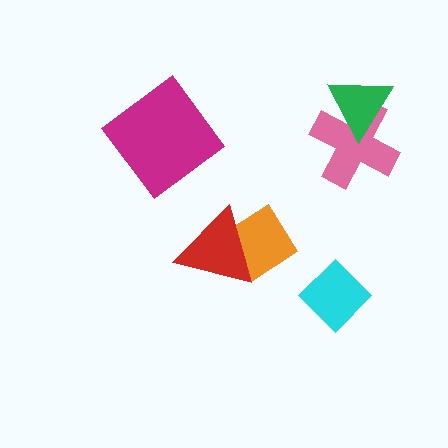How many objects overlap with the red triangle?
1 object overlaps with the red triangle.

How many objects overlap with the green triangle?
1 object overlaps with the green triangle.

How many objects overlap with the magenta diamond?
0 objects overlap with the magenta diamond.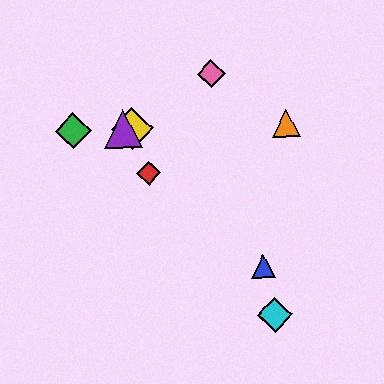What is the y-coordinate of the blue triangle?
The blue triangle is at y≈267.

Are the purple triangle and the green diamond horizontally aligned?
Yes, both are at y≈129.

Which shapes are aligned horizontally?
The green diamond, the yellow diamond, the purple triangle, the orange triangle are aligned horizontally.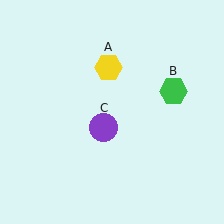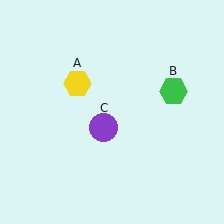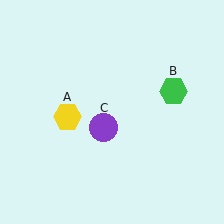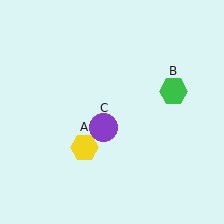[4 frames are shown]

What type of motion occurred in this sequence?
The yellow hexagon (object A) rotated counterclockwise around the center of the scene.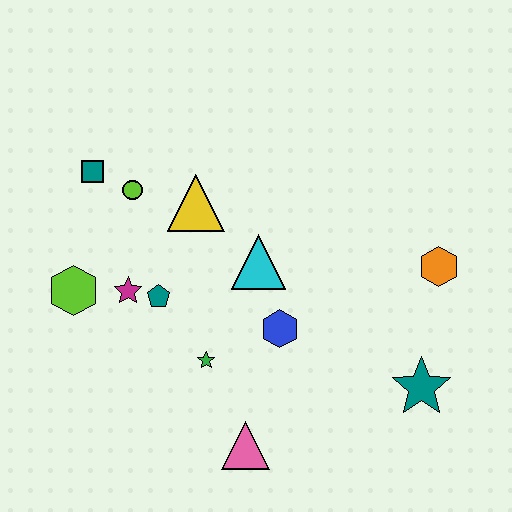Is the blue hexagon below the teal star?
No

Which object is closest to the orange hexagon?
The teal star is closest to the orange hexagon.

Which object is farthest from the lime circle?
The teal star is farthest from the lime circle.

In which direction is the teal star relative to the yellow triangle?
The teal star is to the right of the yellow triangle.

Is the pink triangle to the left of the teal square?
No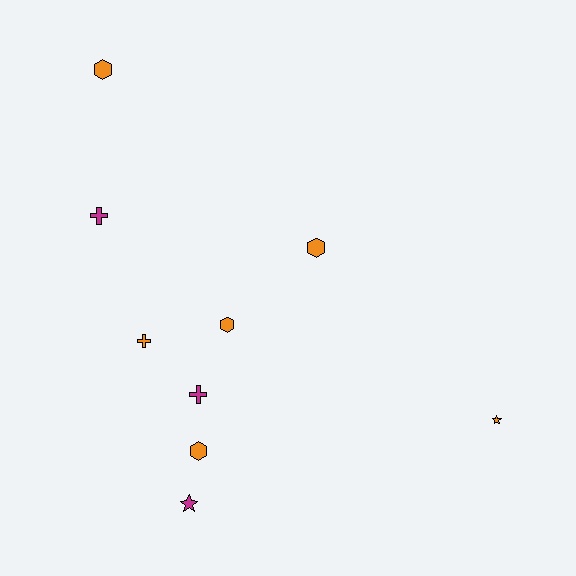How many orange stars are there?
There is 1 orange star.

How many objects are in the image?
There are 9 objects.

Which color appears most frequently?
Orange, with 6 objects.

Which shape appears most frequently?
Hexagon, with 4 objects.